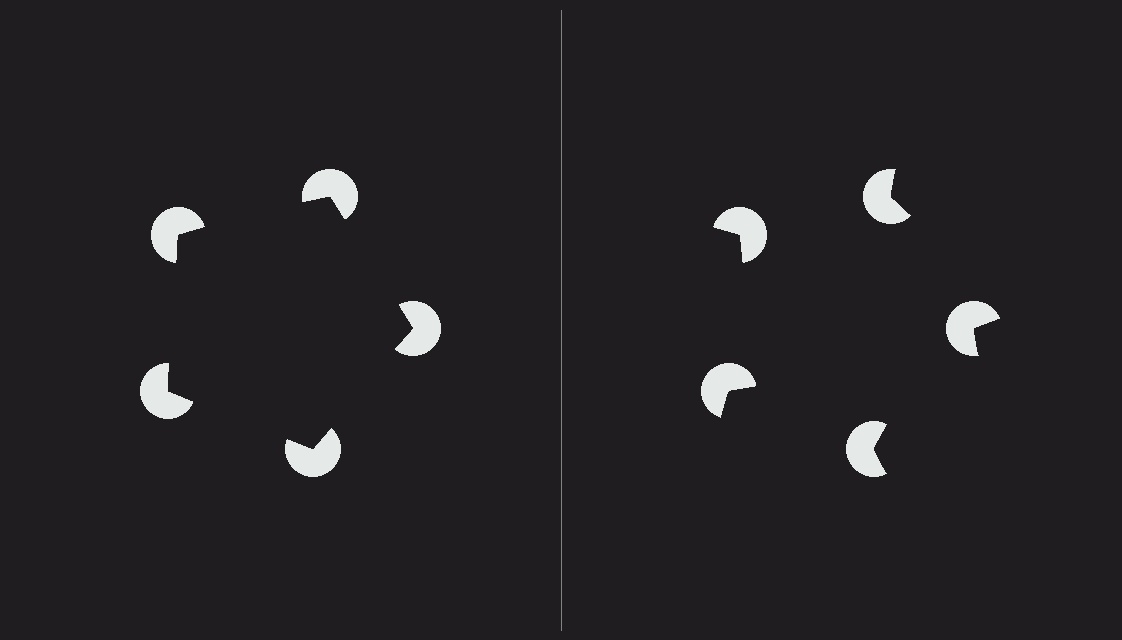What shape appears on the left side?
An illusory pentagon.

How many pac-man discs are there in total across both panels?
10 — 5 on each side.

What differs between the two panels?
The pac-man discs are positioned identically on both sides; only the wedge orientations differ. On the left they align to a pentagon; on the right they are misaligned.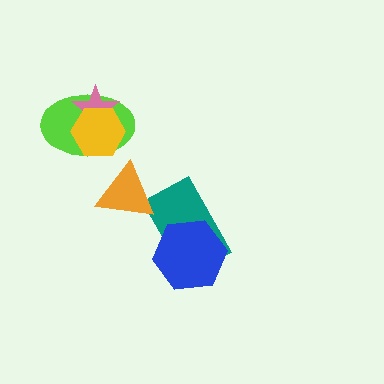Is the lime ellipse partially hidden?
Yes, it is partially covered by another shape.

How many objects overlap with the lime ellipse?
2 objects overlap with the lime ellipse.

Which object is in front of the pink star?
The yellow hexagon is in front of the pink star.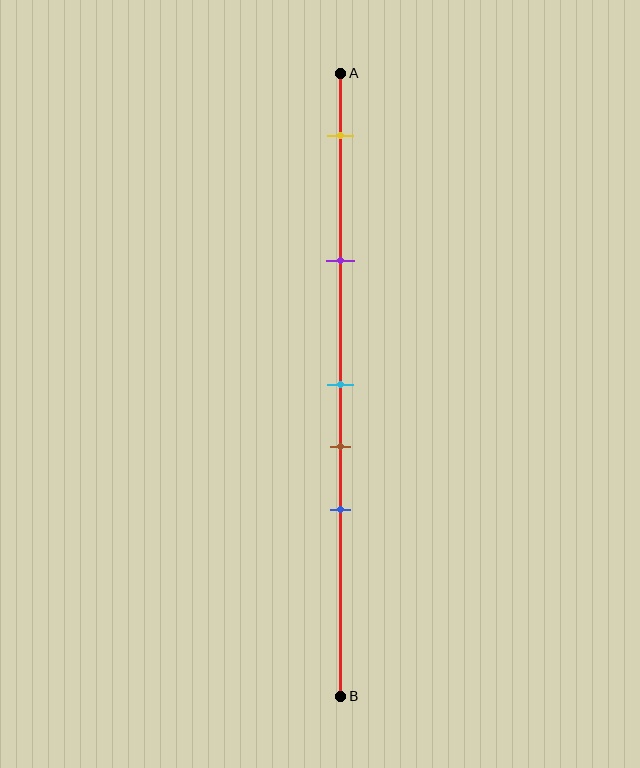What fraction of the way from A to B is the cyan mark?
The cyan mark is approximately 50% (0.5) of the way from A to B.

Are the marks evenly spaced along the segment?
No, the marks are not evenly spaced.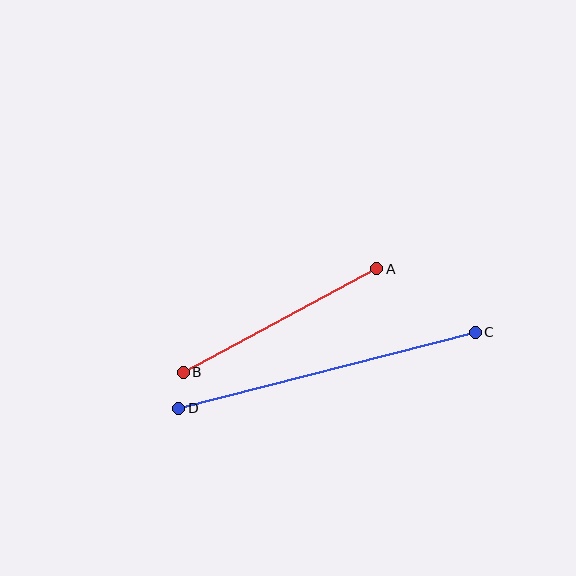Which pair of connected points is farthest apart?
Points C and D are farthest apart.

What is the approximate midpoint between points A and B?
The midpoint is at approximately (280, 320) pixels.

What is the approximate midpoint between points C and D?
The midpoint is at approximately (327, 370) pixels.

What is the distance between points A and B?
The distance is approximately 220 pixels.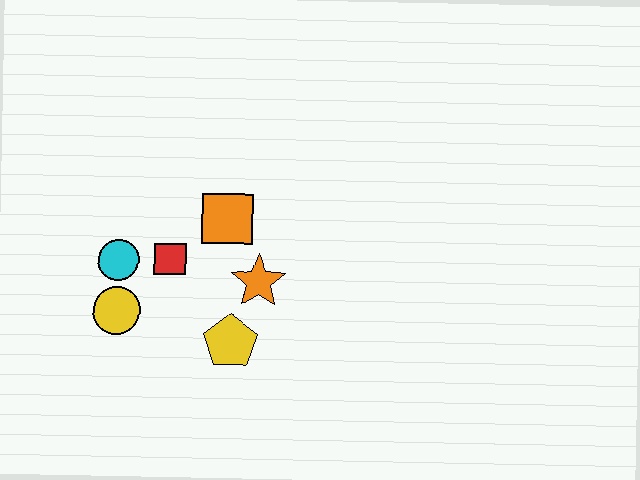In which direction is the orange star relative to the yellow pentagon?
The orange star is above the yellow pentagon.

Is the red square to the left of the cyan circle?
No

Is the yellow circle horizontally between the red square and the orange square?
No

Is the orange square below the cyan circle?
No